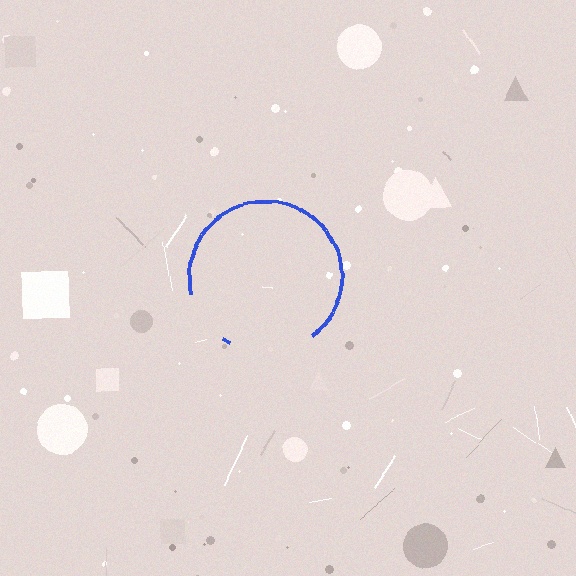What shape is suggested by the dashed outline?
The dashed outline suggests a circle.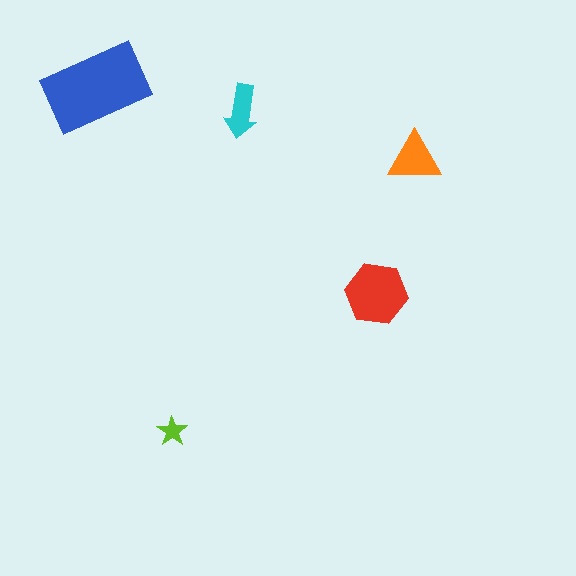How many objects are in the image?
There are 5 objects in the image.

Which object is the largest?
The blue rectangle.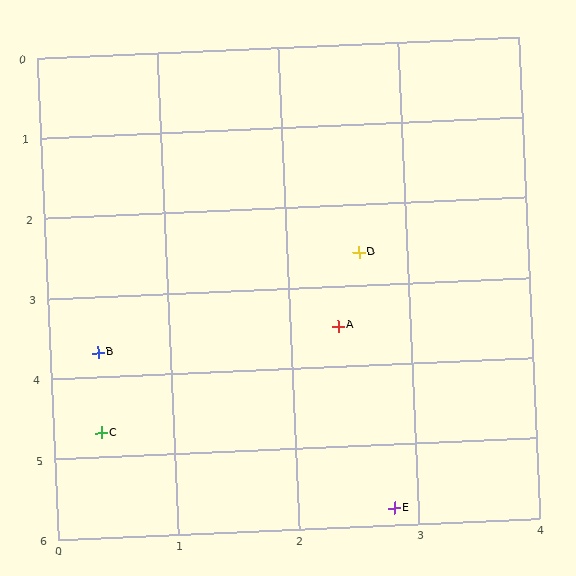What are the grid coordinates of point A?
Point A is at approximately (2.4, 3.5).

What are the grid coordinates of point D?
Point D is at approximately (2.6, 2.6).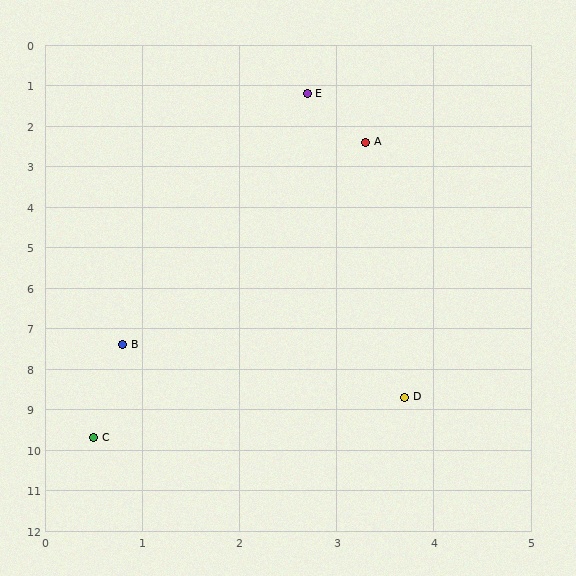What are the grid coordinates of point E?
Point E is at approximately (2.7, 1.2).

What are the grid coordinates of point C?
Point C is at approximately (0.5, 9.7).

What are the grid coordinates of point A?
Point A is at approximately (3.3, 2.4).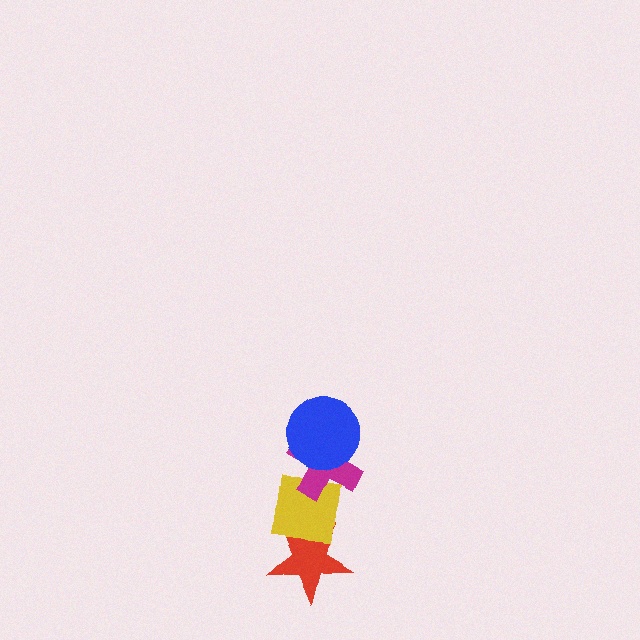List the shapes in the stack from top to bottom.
From top to bottom: the blue circle, the magenta cross, the yellow square, the red star.